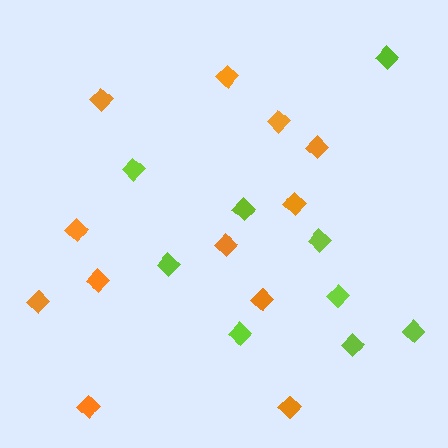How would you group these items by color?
There are 2 groups: one group of orange diamonds (12) and one group of lime diamonds (9).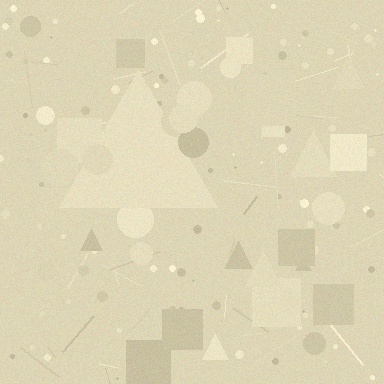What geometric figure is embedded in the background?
A triangle is embedded in the background.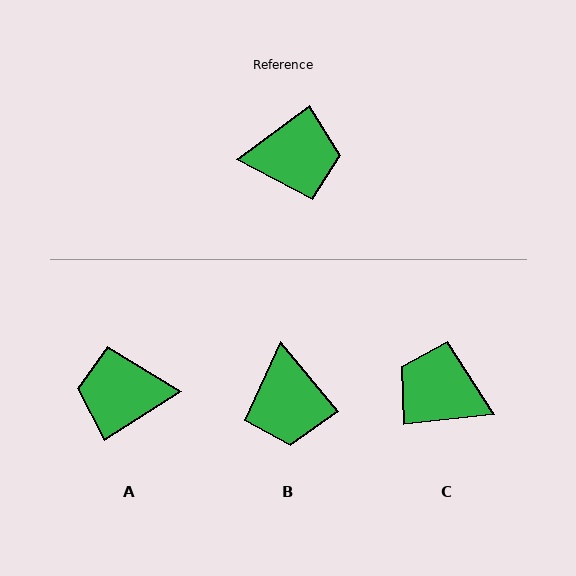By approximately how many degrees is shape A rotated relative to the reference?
Approximately 176 degrees counter-clockwise.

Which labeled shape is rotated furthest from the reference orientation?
A, about 176 degrees away.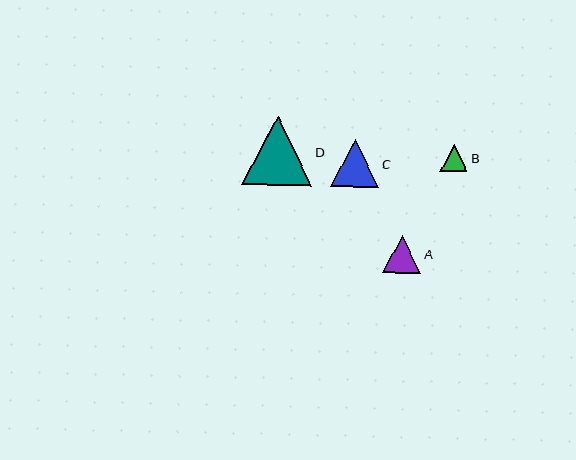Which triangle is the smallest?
Triangle B is the smallest with a size of approximately 27 pixels.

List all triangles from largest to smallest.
From largest to smallest: D, C, A, B.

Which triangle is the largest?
Triangle D is the largest with a size of approximately 70 pixels.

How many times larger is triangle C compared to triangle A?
Triangle C is approximately 1.3 times the size of triangle A.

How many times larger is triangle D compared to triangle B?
Triangle D is approximately 2.6 times the size of triangle B.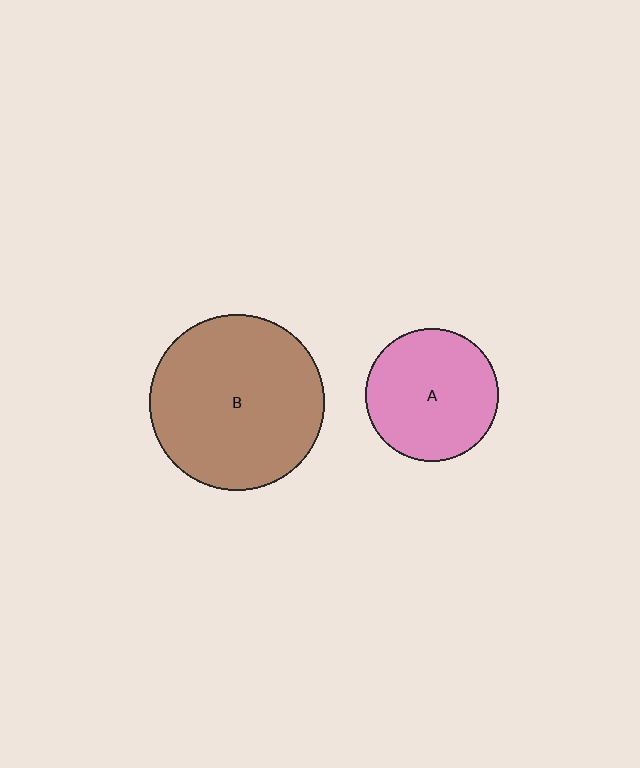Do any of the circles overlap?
No, none of the circles overlap.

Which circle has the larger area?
Circle B (brown).